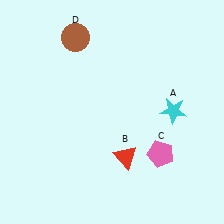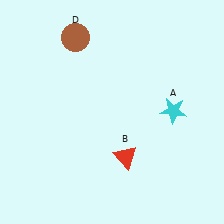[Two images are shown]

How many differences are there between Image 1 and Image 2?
There is 1 difference between the two images.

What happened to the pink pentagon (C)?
The pink pentagon (C) was removed in Image 2. It was in the bottom-right area of Image 1.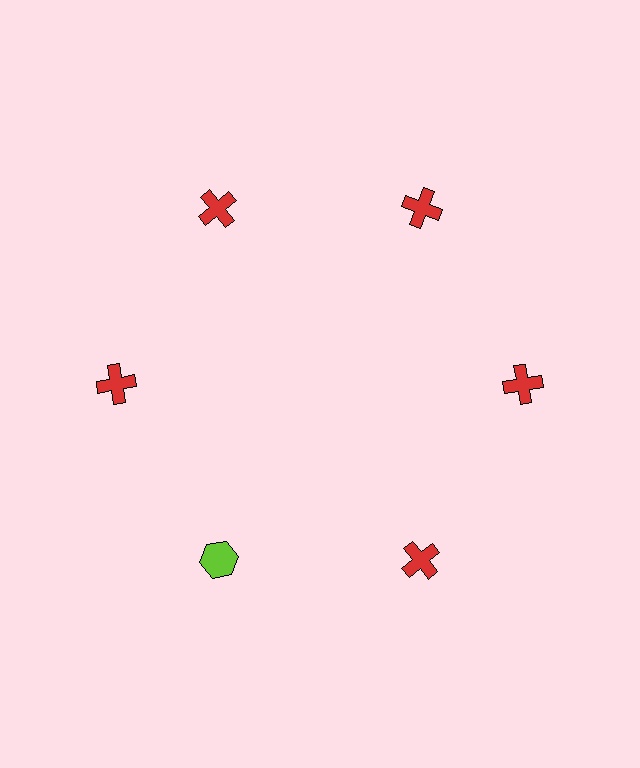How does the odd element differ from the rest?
It differs in both color (lime instead of red) and shape (hexagon instead of cross).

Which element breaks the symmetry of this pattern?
The lime hexagon at roughly the 7 o'clock position breaks the symmetry. All other shapes are red crosses.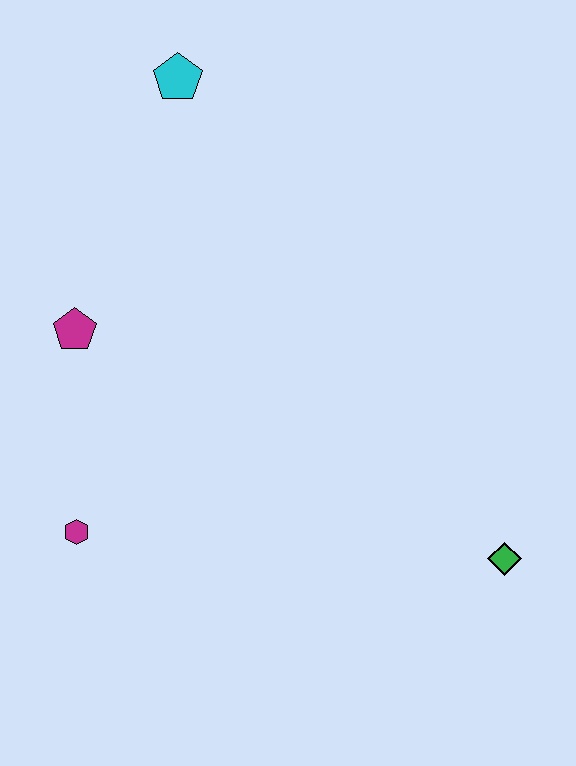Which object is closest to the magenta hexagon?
The magenta pentagon is closest to the magenta hexagon.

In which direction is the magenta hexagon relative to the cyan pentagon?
The magenta hexagon is below the cyan pentagon.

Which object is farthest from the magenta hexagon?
The cyan pentagon is farthest from the magenta hexagon.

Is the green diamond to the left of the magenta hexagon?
No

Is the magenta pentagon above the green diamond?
Yes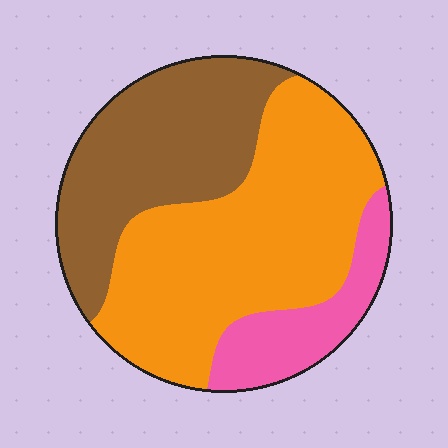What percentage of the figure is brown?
Brown covers about 35% of the figure.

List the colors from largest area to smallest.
From largest to smallest: orange, brown, pink.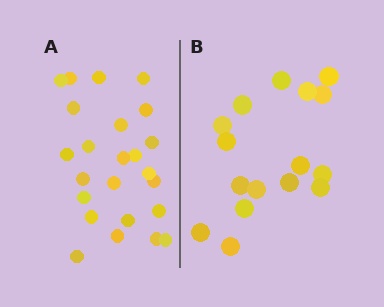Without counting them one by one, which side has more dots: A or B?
Region A (the left region) has more dots.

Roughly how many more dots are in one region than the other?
Region A has roughly 8 or so more dots than region B.